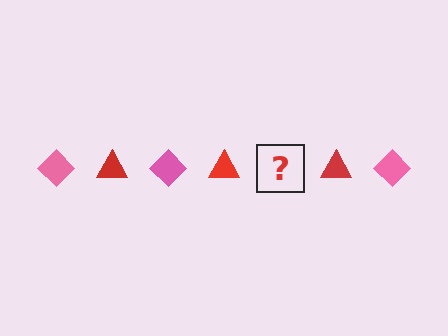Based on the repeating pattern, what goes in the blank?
The blank should be a pink diamond.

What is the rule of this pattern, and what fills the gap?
The rule is that the pattern alternates between pink diamond and red triangle. The gap should be filled with a pink diamond.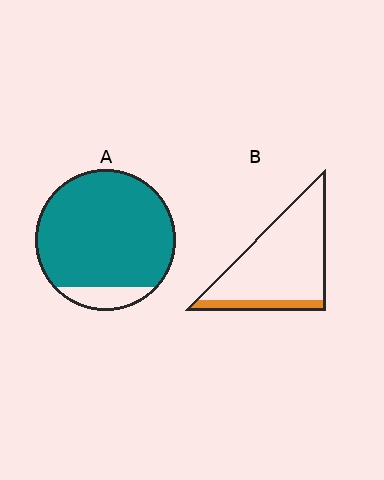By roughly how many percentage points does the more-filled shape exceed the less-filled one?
By roughly 75 percentage points (A over B).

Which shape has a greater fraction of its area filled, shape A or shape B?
Shape A.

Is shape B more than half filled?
No.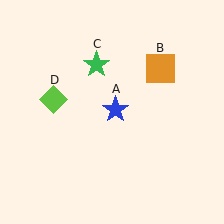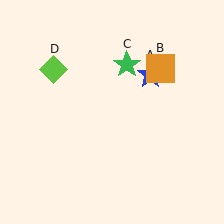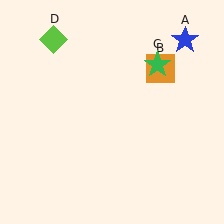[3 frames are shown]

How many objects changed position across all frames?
3 objects changed position: blue star (object A), green star (object C), lime diamond (object D).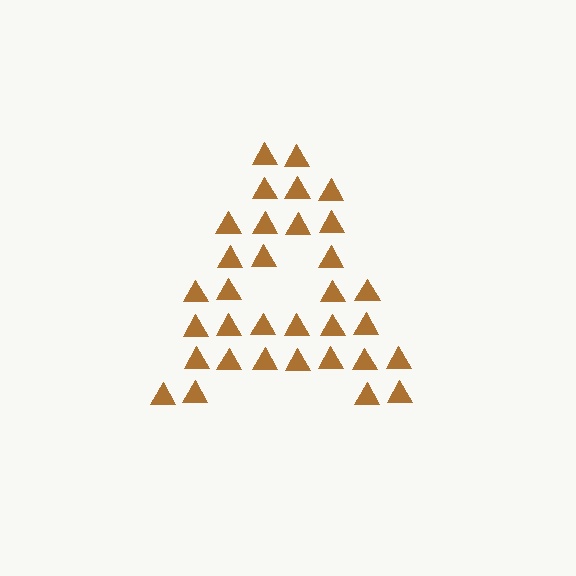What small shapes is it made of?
It is made of small triangles.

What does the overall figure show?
The overall figure shows the letter A.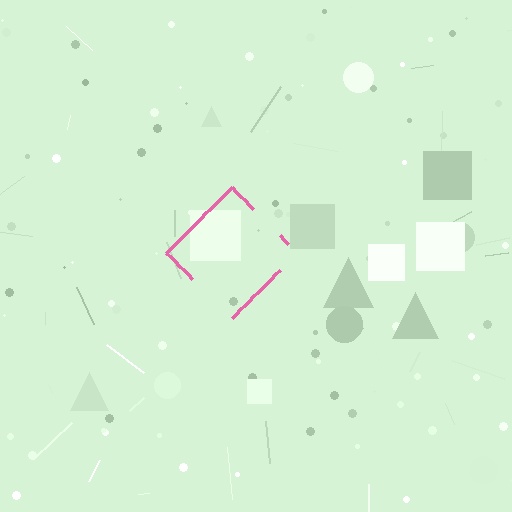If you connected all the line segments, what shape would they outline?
They would outline a diamond.